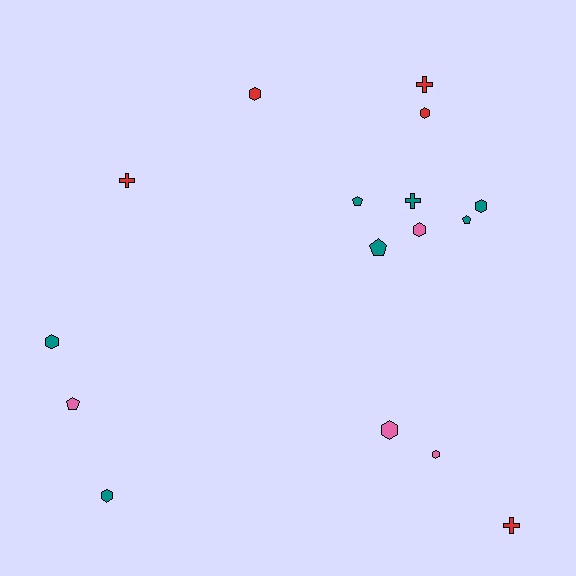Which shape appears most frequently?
Hexagon, with 8 objects.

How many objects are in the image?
There are 16 objects.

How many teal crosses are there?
There is 1 teal cross.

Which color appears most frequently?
Teal, with 7 objects.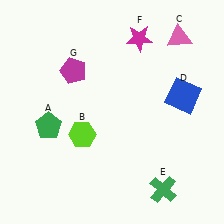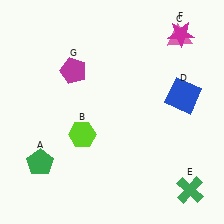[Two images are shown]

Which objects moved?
The objects that moved are: the green pentagon (A), the green cross (E), the magenta star (F).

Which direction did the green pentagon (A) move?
The green pentagon (A) moved down.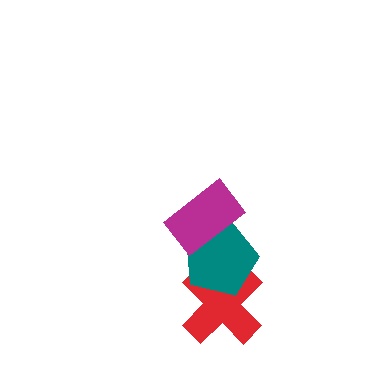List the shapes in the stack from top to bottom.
From top to bottom: the magenta rectangle, the teal pentagon, the red cross.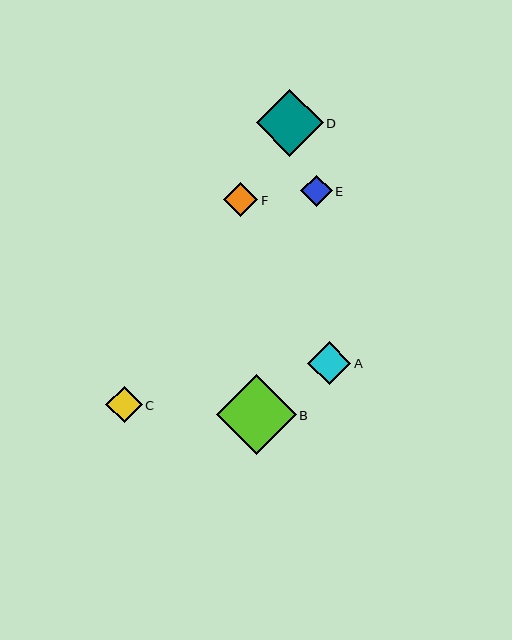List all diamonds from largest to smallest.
From largest to smallest: B, D, A, C, F, E.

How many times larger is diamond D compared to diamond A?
Diamond D is approximately 1.6 times the size of diamond A.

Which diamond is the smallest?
Diamond E is the smallest with a size of approximately 31 pixels.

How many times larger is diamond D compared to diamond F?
Diamond D is approximately 1.9 times the size of diamond F.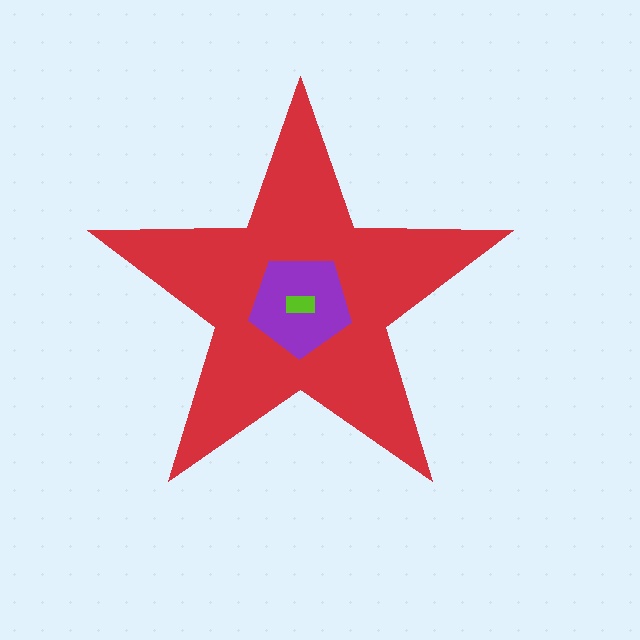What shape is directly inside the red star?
The purple pentagon.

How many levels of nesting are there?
3.